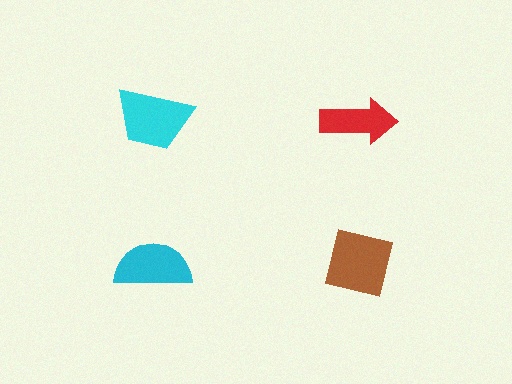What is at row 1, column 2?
A red arrow.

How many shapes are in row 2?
2 shapes.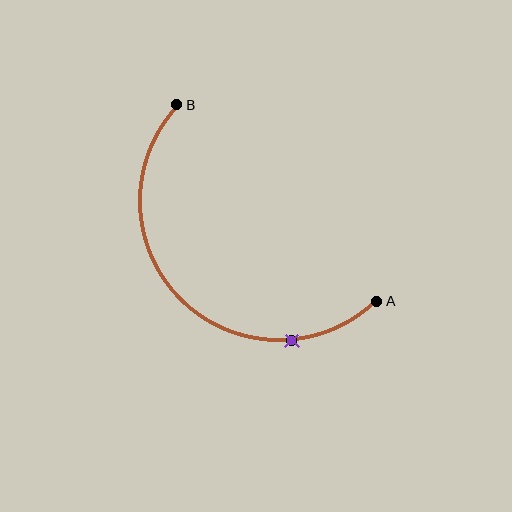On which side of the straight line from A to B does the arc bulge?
The arc bulges below and to the left of the straight line connecting A and B.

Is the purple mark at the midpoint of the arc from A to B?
No. The purple mark lies on the arc but is closer to endpoint A. The arc midpoint would be at the point on the curve equidistant along the arc from both A and B.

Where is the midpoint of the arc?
The arc midpoint is the point on the curve farthest from the straight line joining A and B. It sits below and to the left of that line.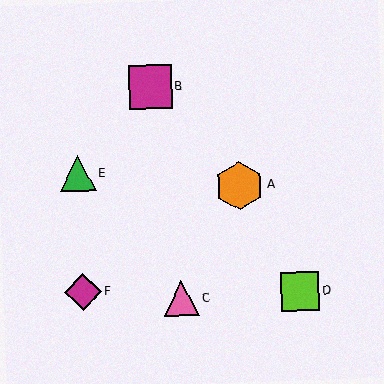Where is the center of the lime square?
The center of the lime square is at (300, 291).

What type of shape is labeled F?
Shape F is a magenta diamond.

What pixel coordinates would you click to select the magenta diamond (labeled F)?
Click at (83, 292) to select the magenta diamond F.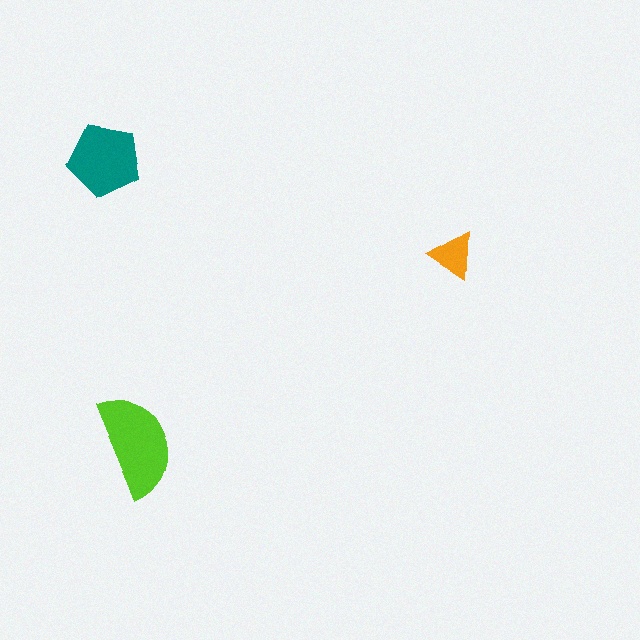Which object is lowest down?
The lime semicircle is bottommost.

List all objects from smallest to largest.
The orange triangle, the teal pentagon, the lime semicircle.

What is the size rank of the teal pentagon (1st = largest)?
2nd.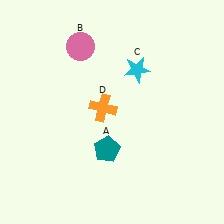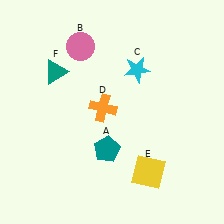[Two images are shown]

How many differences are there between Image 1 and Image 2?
There are 2 differences between the two images.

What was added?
A yellow square (E), a teal triangle (F) were added in Image 2.